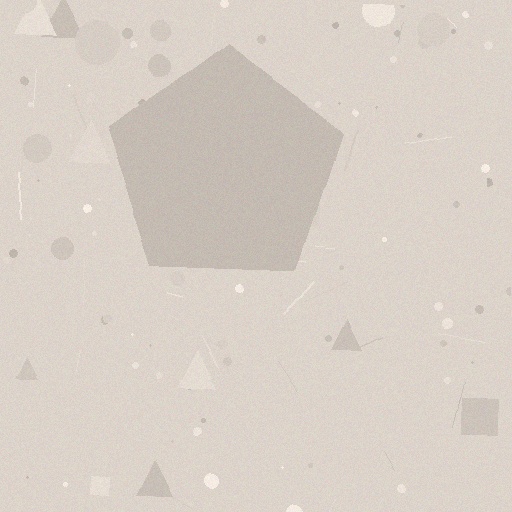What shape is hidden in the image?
A pentagon is hidden in the image.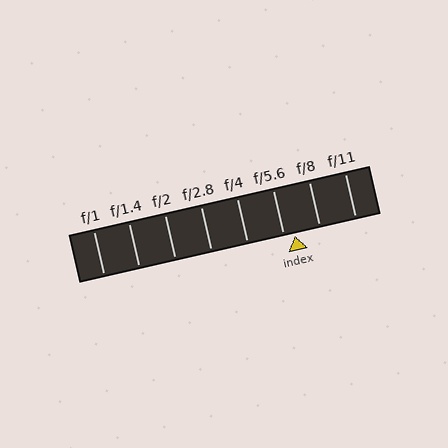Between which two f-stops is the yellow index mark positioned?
The index mark is between f/5.6 and f/8.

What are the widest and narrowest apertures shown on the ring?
The widest aperture shown is f/1 and the narrowest is f/11.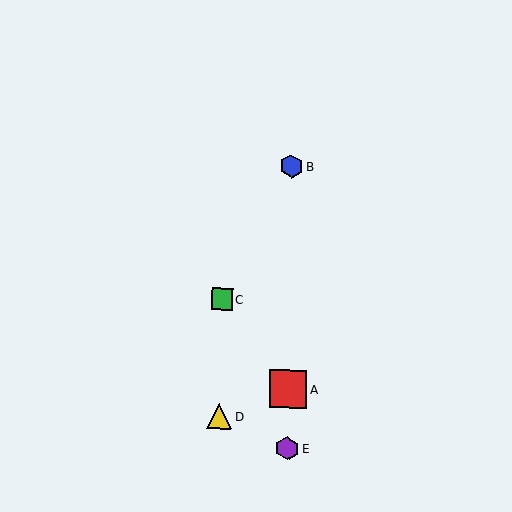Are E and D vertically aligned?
No, E is at x≈287 and D is at x≈219.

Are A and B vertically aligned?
Yes, both are at x≈288.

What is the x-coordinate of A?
Object A is at x≈288.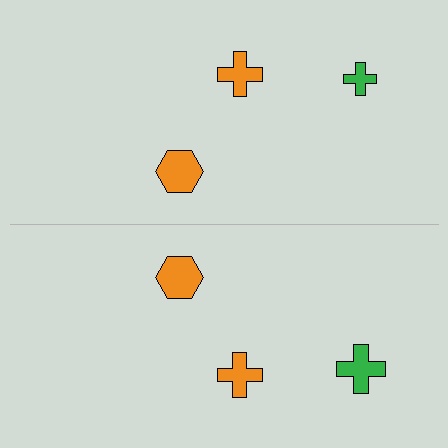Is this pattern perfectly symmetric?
No, the pattern is not perfectly symmetric. The green cross on the bottom side has a different size than its mirror counterpart.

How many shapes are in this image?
There are 6 shapes in this image.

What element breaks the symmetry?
The green cross on the bottom side has a different size than its mirror counterpart.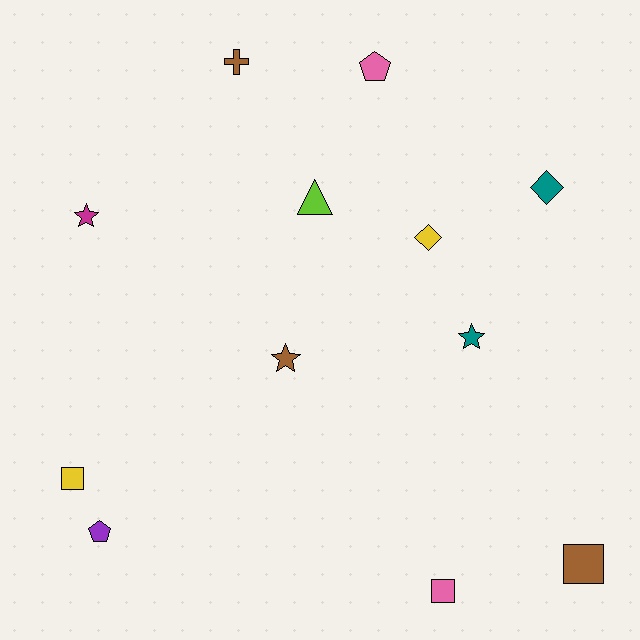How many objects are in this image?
There are 12 objects.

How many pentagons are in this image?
There are 2 pentagons.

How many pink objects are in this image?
There are 2 pink objects.